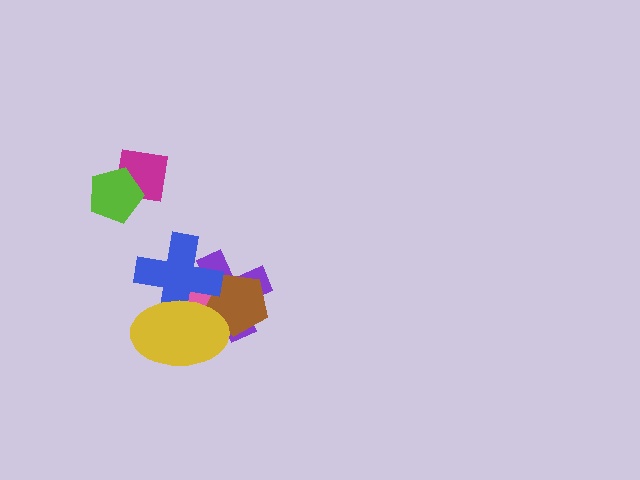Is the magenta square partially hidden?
Yes, it is partially covered by another shape.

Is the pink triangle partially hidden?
Yes, it is partially covered by another shape.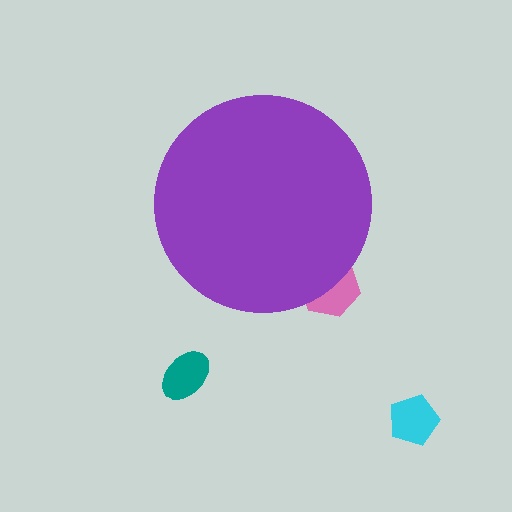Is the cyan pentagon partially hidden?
No, the cyan pentagon is fully visible.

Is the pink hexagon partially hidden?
Yes, the pink hexagon is partially hidden behind the purple circle.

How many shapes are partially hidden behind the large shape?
1 shape is partially hidden.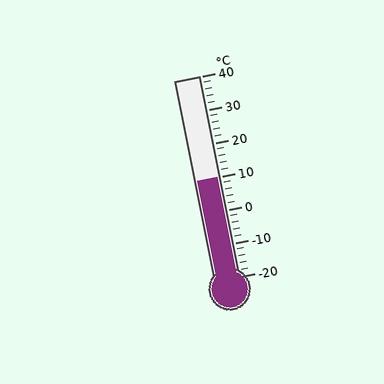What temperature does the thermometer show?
The thermometer shows approximately 10°C.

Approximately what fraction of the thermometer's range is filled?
The thermometer is filled to approximately 50% of its range.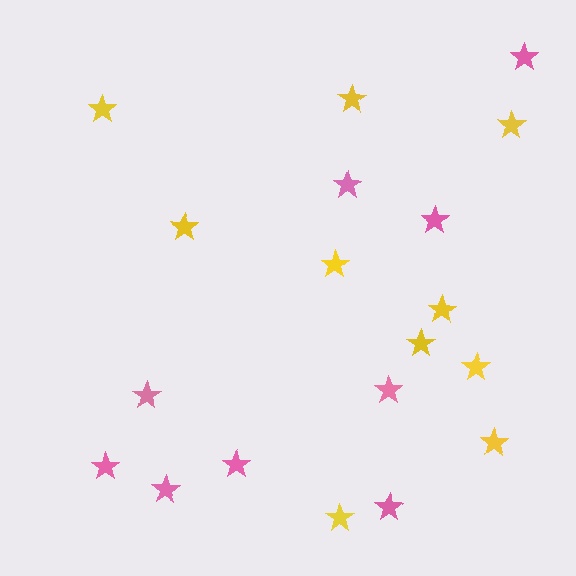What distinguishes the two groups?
There are 2 groups: one group of pink stars (9) and one group of yellow stars (10).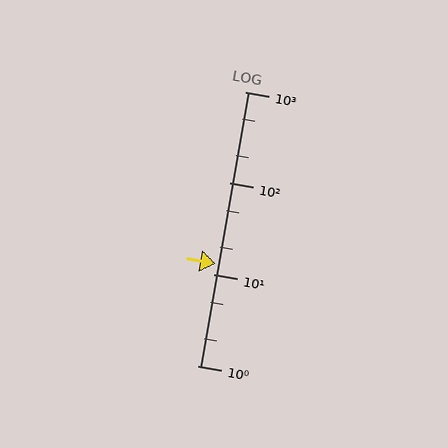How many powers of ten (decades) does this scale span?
The scale spans 3 decades, from 1 to 1000.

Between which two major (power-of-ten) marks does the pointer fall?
The pointer is between 10 and 100.